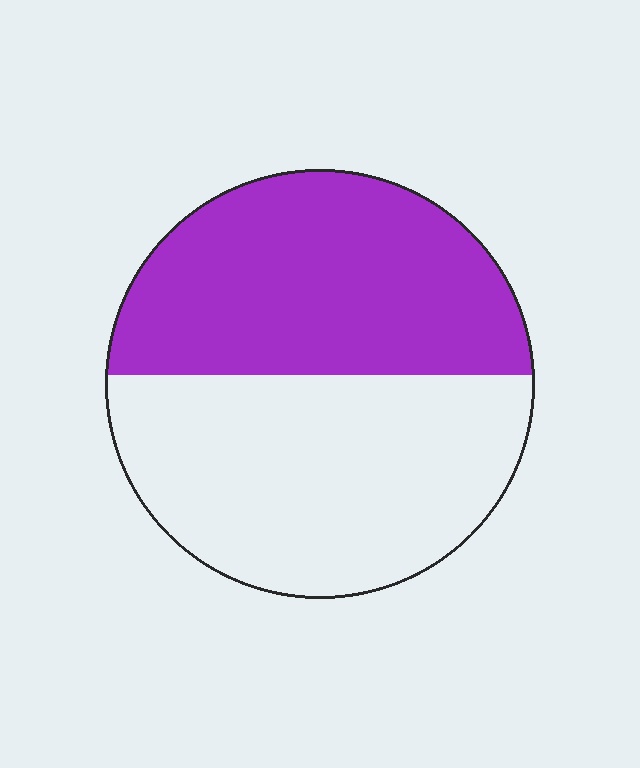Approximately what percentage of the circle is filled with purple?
Approximately 45%.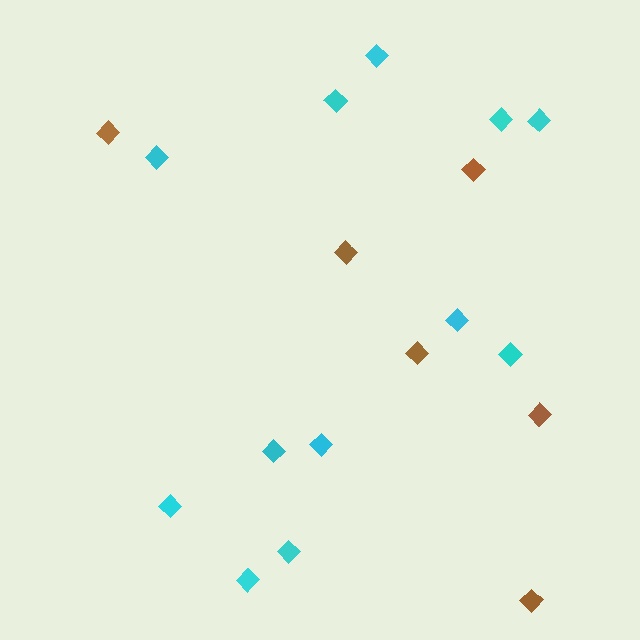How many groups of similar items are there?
There are 2 groups: one group of brown diamonds (6) and one group of cyan diamonds (12).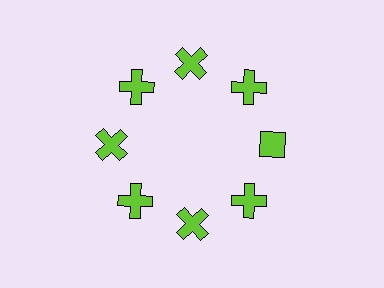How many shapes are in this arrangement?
There are 8 shapes arranged in a ring pattern.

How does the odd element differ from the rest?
It has a different shape: diamond instead of cross.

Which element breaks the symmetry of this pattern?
The lime diamond at roughly the 3 o'clock position breaks the symmetry. All other shapes are lime crosses.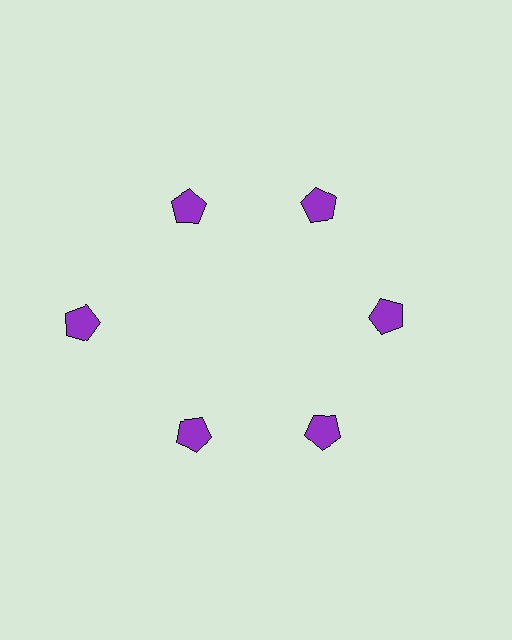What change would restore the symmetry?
The symmetry would be restored by moving it inward, back onto the ring so that all 6 pentagons sit at equal angles and equal distance from the center.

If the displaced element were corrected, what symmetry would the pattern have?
It would have 6-fold rotational symmetry — the pattern would map onto itself every 60 degrees.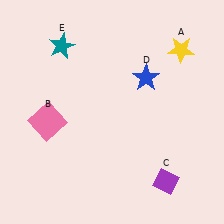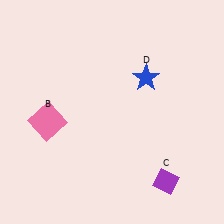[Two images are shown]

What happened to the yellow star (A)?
The yellow star (A) was removed in Image 2. It was in the top-right area of Image 1.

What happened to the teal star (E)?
The teal star (E) was removed in Image 2. It was in the top-left area of Image 1.